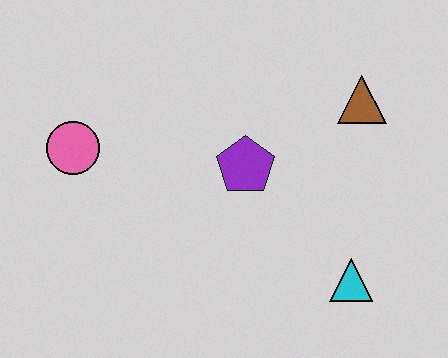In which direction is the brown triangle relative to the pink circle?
The brown triangle is to the right of the pink circle.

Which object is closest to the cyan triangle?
The purple pentagon is closest to the cyan triangle.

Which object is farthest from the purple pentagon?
The pink circle is farthest from the purple pentagon.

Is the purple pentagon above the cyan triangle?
Yes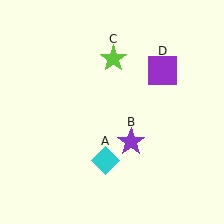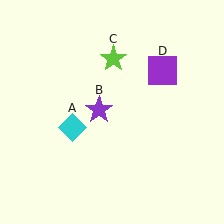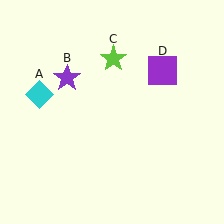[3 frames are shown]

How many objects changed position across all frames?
2 objects changed position: cyan diamond (object A), purple star (object B).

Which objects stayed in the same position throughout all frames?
Lime star (object C) and purple square (object D) remained stationary.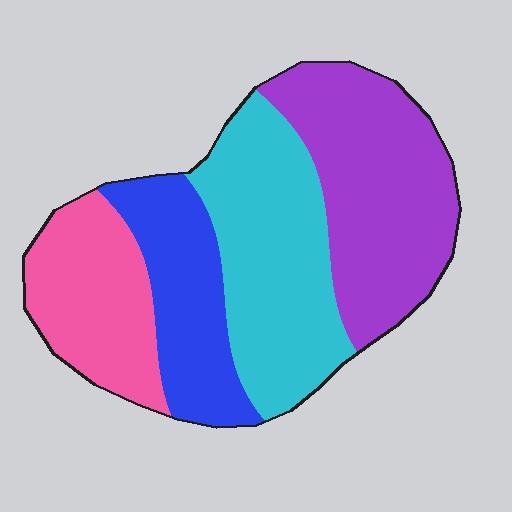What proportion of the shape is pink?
Pink covers roughly 20% of the shape.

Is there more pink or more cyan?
Cyan.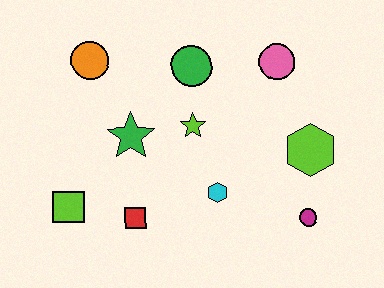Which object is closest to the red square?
The lime square is closest to the red square.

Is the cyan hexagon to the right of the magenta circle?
No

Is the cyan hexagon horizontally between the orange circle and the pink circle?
Yes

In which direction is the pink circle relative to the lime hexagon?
The pink circle is above the lime hexagon.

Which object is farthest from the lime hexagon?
The lime square is farthest from the lime hexagon.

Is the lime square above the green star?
No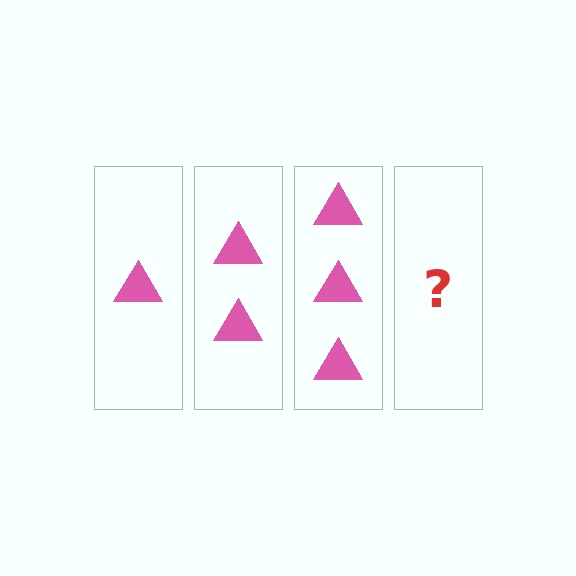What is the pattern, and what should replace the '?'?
The pattern is that each step adds one more triangle. The '?' should be 4 triangles.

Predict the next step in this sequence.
The next step is 4 triangles.